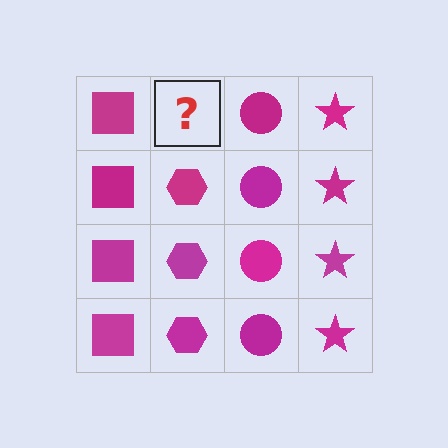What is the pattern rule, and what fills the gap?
The rule is that each column has a consistent shape. The gap should be filled with a magenta hexagon.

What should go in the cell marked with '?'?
The missing cell should contain a magenta hexagon.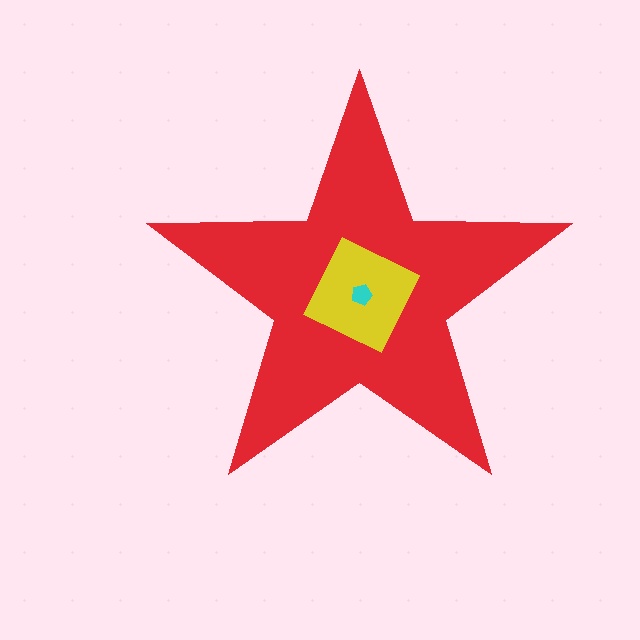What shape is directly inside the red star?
The yellow square.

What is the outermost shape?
The red star.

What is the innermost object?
The cyan pentagon.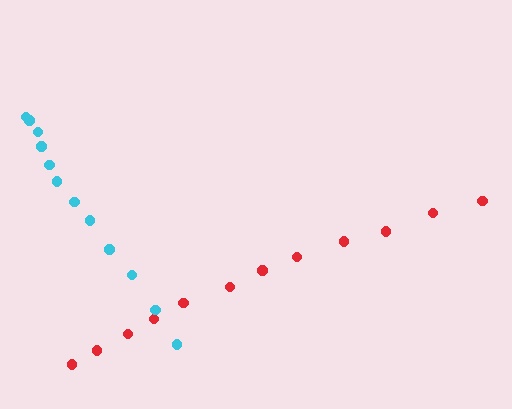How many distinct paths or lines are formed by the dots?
There are 2 distinct paths.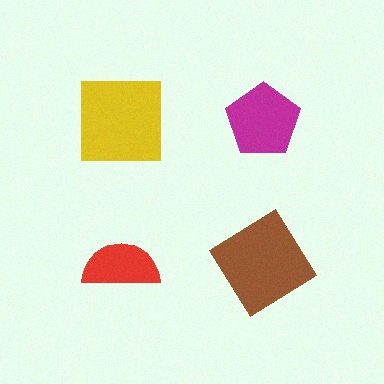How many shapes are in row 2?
2 shapes.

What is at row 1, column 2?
A magenta pentagon.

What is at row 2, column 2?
A brown diamond.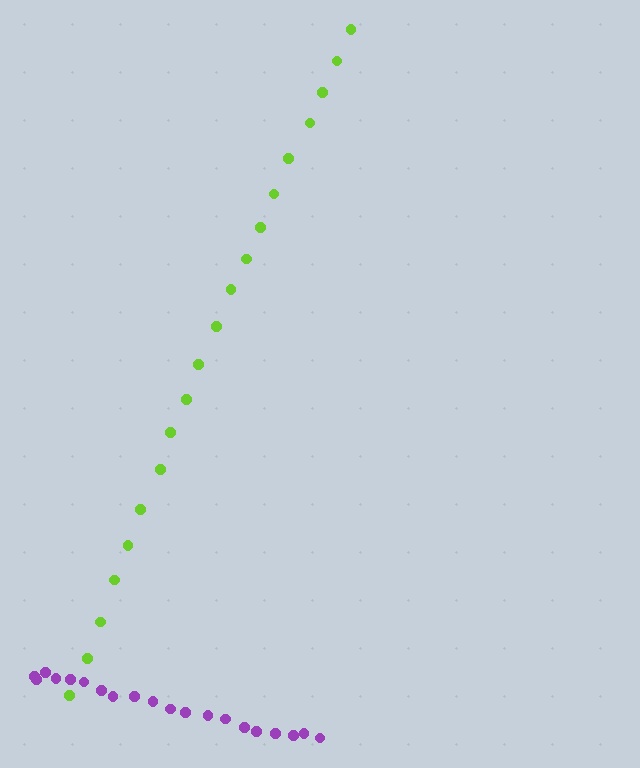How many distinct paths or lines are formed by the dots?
There are 2 distinct paths.